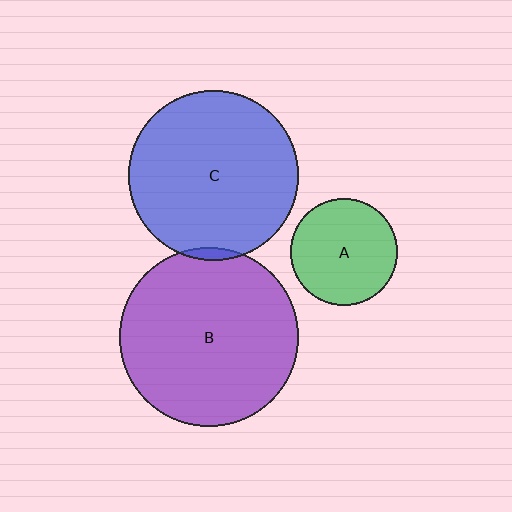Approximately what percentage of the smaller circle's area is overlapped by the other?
Approximately 5%.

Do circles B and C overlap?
Yes.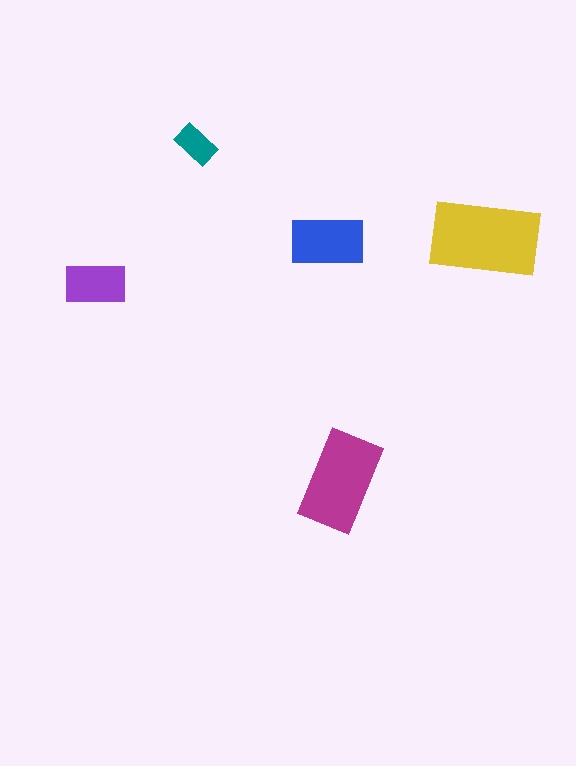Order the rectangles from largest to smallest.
the yellow one, the magenta one, the blue one, the purple one, the teal one.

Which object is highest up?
The teal rectangle is topmost.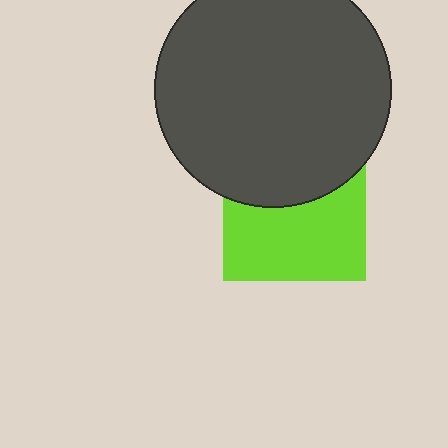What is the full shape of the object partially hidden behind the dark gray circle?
The partially hidden object is a lime square.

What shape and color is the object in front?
The object in front is a dark gray circle.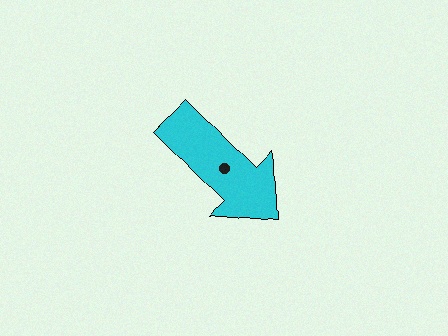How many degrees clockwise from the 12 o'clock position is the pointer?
Approximately 135 degrees.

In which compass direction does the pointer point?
Southeast.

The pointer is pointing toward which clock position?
Roughly 5 o'clock.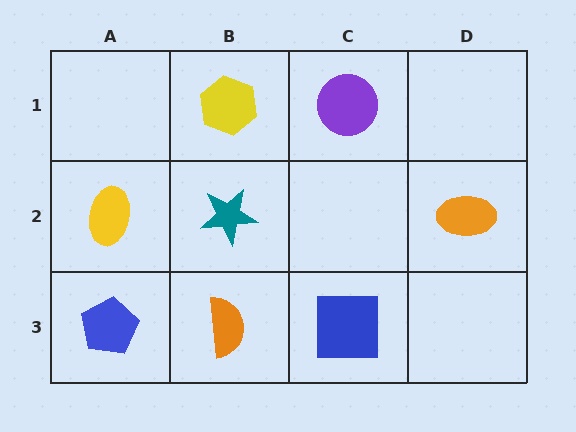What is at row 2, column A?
A yellow ellipse.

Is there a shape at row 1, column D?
No, that cell is empty.